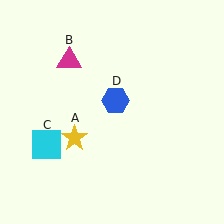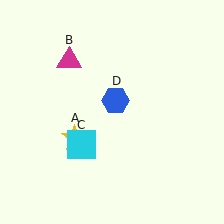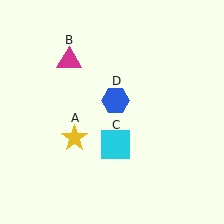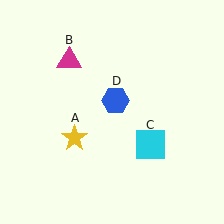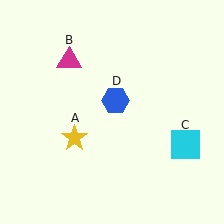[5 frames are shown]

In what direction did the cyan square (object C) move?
The cyan square (object C) moved right.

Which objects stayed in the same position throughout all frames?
Yellow star (object A) and magenta triangle (object B) and blue hexagon (object D) remained stationary.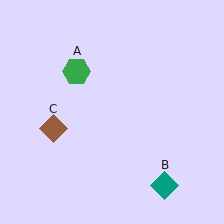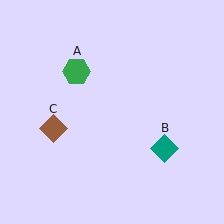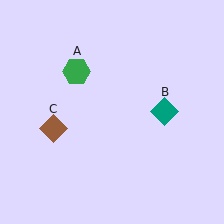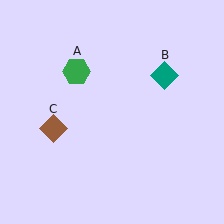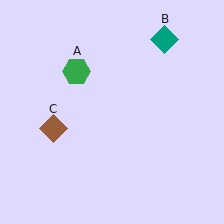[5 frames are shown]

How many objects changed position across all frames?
1 object changed position: teal diamond (object B).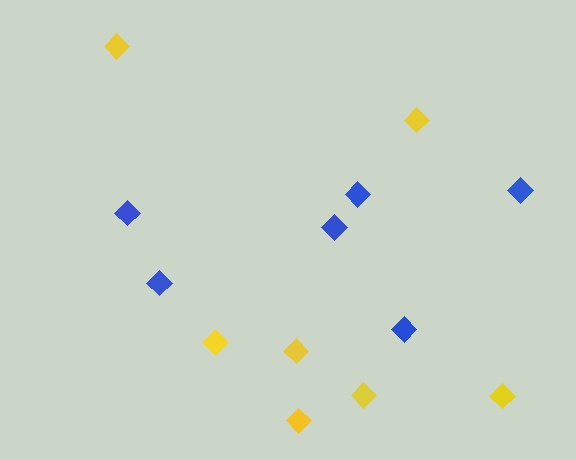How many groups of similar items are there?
There are 2 groups: one group of blue diamonds (6) and one group of yellow diamonds (7).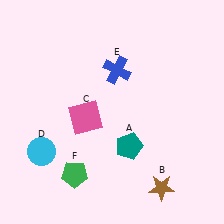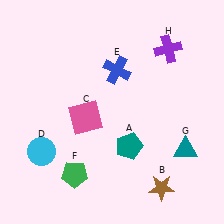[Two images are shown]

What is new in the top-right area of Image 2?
A purple cross (H) was added in the top-right area of Image 2.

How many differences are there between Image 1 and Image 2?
There are 2 differences between the two images.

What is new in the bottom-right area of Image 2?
A teal triangle (G) was added in the bottom-right area of Image 2.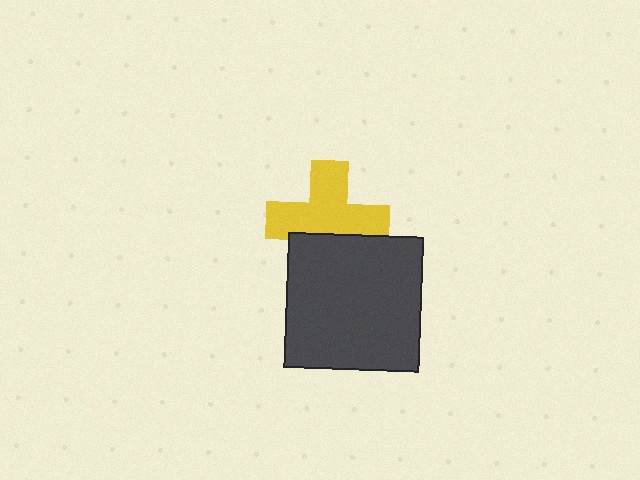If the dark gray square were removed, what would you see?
You would see the complete yellow cross.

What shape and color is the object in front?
The object in front is a dark gray square.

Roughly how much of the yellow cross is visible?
Most of it is visible (roughly 70%).